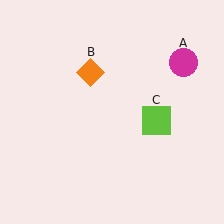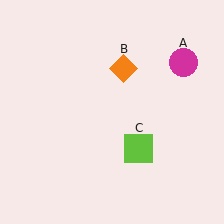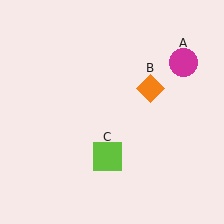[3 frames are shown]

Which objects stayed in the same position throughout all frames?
Magenta circle (object A) remained stationary.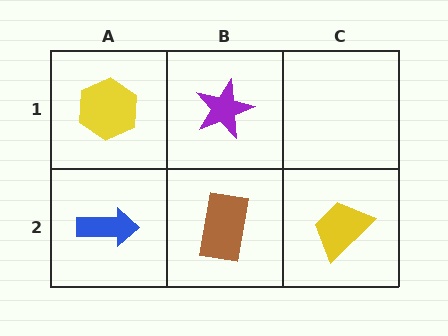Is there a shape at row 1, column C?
No, that cell is empty.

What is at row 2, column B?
A brown rectangle.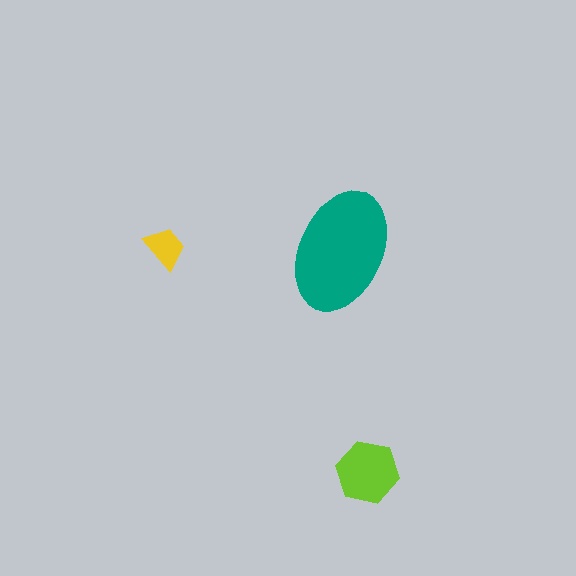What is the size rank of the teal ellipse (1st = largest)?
1st.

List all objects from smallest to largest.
The yellow trapezoid, the lime hexagon, the teal ellipse.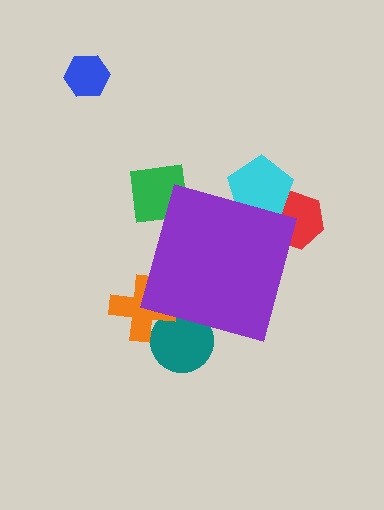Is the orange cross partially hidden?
Yes, the orange cross is partially hidden behind the purple diamond.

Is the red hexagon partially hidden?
Yes, the red hexagon is partially hidden behind the purple diamond.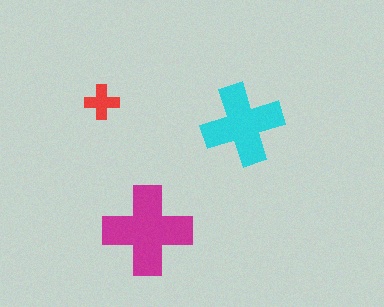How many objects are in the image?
There are 3 objects in the image.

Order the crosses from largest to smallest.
the magenta one, the cyan one, the red one.